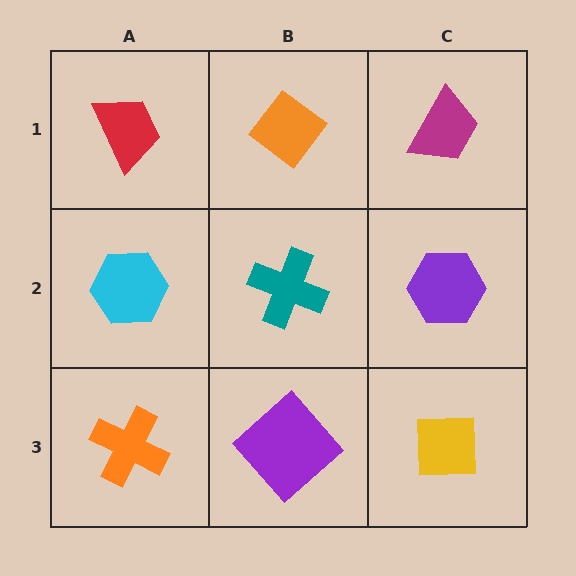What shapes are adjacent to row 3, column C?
A purple hexagon (row 2, column C), a purple diamond (row 3, column B).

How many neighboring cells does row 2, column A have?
3.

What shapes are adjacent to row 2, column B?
An orange diamond (row 1, column B), a purple diamond (row 3, column B), a cyan hexagon (row 2, column A), a purple hexagon (row 2, column C).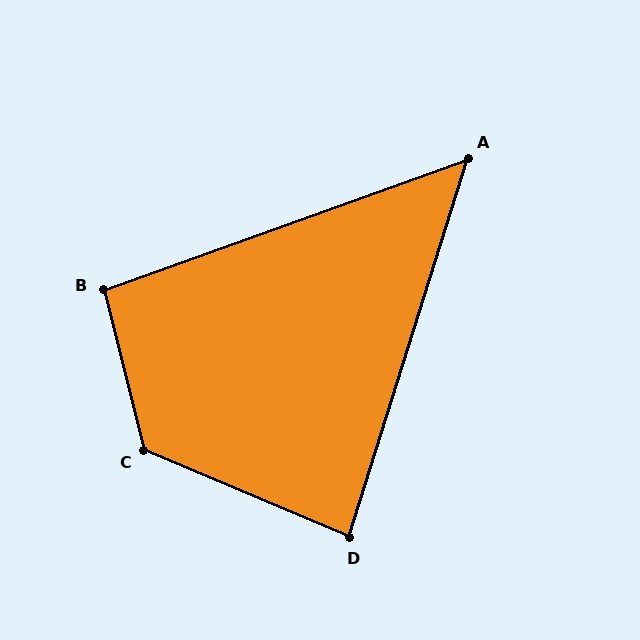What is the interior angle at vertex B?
Approximately 95 degrees (obtuse).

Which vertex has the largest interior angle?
C, at approximately 127 degrees.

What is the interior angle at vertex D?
Approximately 85 degrees (acute).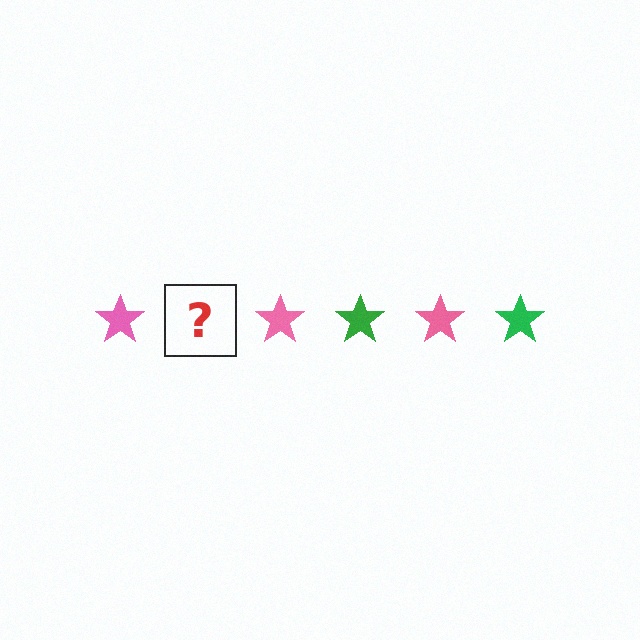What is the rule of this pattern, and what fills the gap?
The rule is that the pattern cycles through pink, green stars. The gap should be filled with a green star.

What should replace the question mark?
The question mark should be replaced with a green star.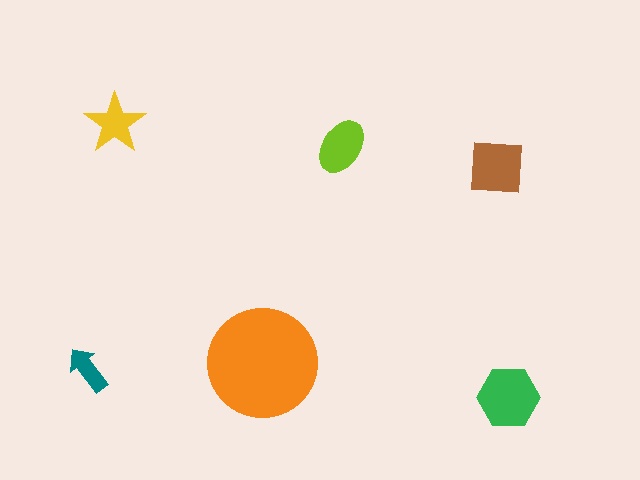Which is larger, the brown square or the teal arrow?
The brown square.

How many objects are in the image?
There are 6 objects in the image.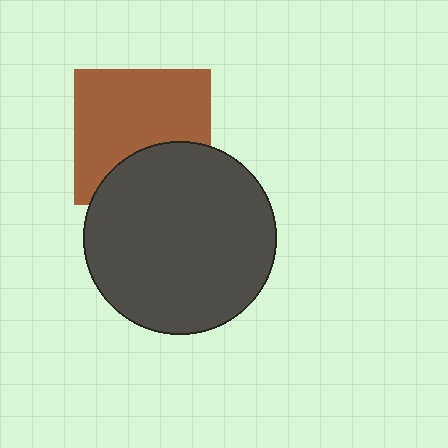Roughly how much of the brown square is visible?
Most of it is visible (roughly 67%).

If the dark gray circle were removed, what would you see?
You would see the complete brown square.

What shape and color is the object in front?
The object in front is a dark gray circle.